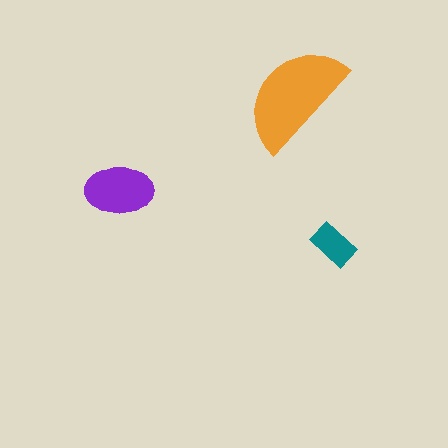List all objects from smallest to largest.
The teal rectangle, the purple ellipse, the orange semicircle.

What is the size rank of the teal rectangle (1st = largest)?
3rd.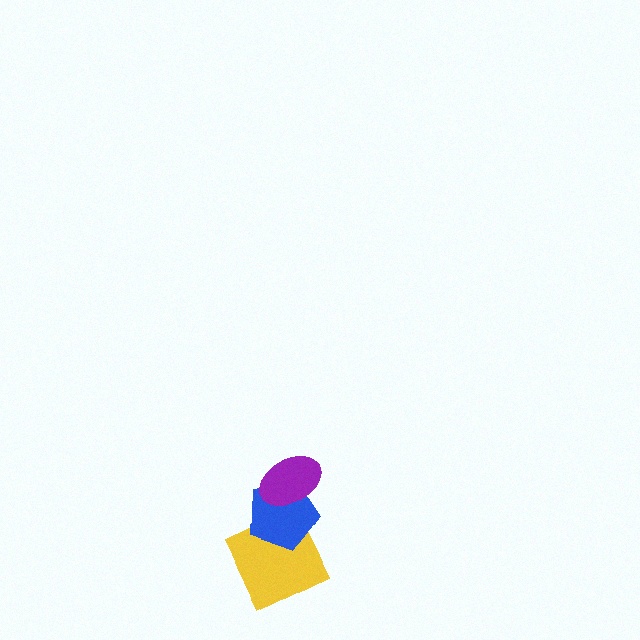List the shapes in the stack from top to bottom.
From top to bottom: the purple ellipse, the blue pentagon, the yellow square.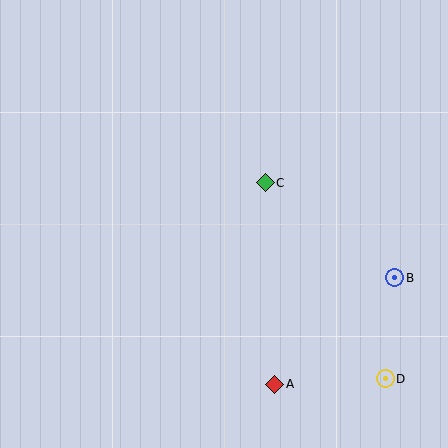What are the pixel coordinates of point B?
Point B is at (395, 278).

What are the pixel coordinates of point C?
Point C is at (265, 183).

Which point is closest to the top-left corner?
Point C is closest to the top-left corner.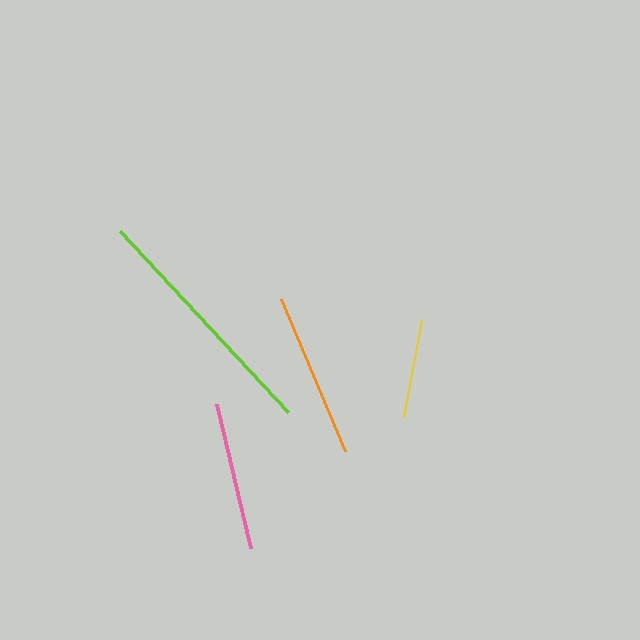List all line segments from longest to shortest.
From longest to shortest: lime, orange, pink, yellow.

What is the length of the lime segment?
The lime segment is approximately 246 pixels long.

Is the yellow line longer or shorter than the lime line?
The lime line is longer than the yellow line.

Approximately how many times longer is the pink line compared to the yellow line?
The pink line is approximately 1.5 times the length of the yellow line.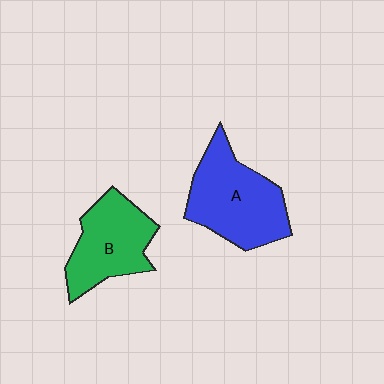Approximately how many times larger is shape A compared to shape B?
Approximately 1.2 times.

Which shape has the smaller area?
Shape B (green).